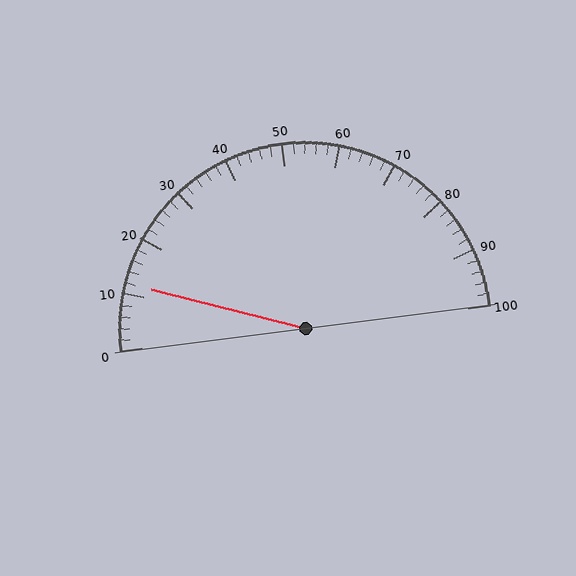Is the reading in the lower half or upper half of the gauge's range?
The reading is in the lower half of the range (0 to 100).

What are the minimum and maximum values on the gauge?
The gauge ranges from 0 to 100.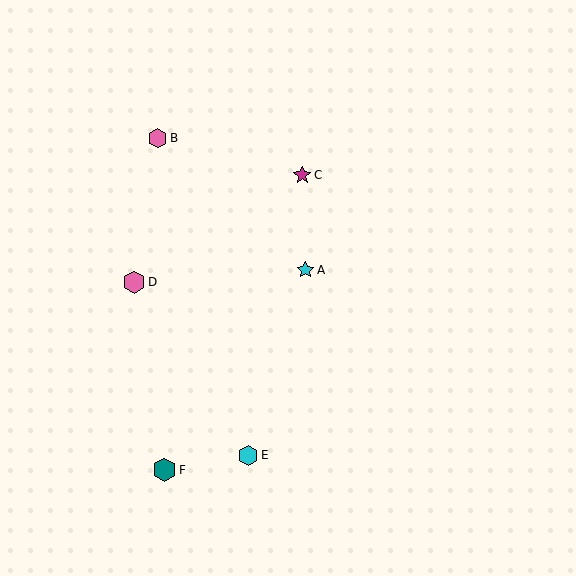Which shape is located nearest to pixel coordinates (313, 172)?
The magenta star (labeled C) at (302, 175) is nearest to that location.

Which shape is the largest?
The teal hexagon (labeled F) is the largest.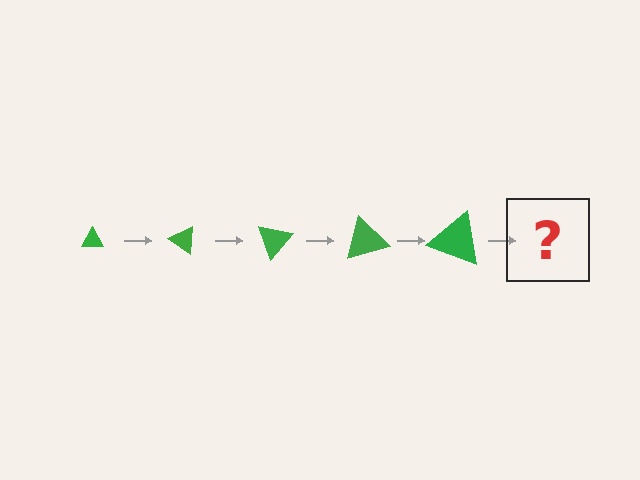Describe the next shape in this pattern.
It should be a triangle, larger than the previous one and rotated 175 degrees from the start.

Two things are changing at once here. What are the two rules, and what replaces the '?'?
The two rules are that the triangle grows larger each step and it rotates 35 degrees each step. The '?' should be a triangle, larger than the previous one and rotated 175 degrees from the start.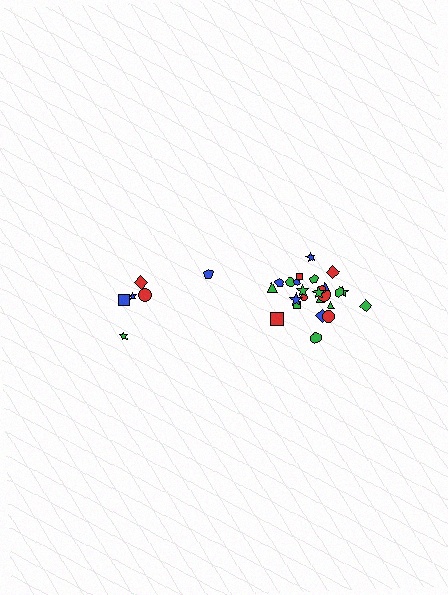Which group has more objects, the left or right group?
The right group.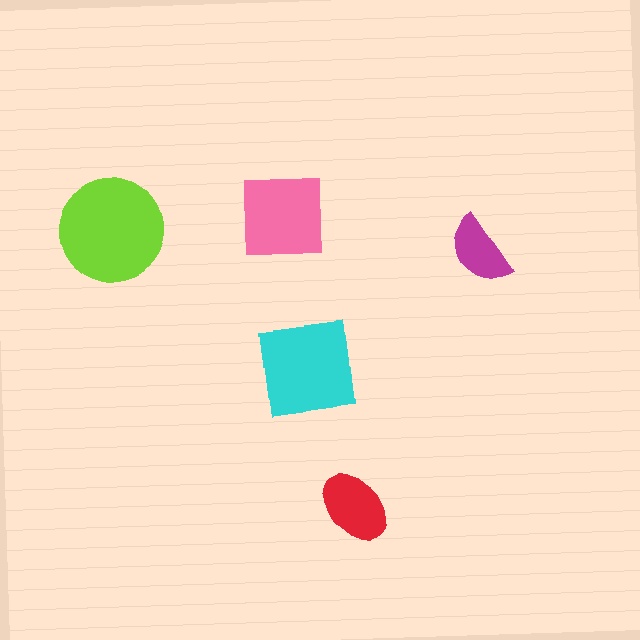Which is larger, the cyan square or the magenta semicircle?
The cyan square.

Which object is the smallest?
The magenta semicircle.